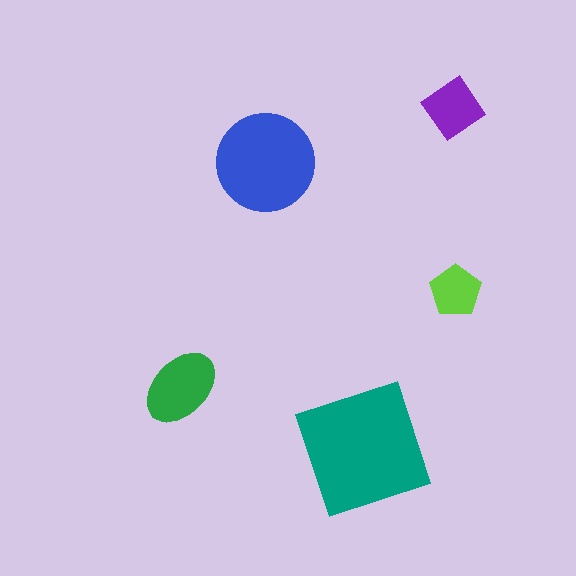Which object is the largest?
The teal square.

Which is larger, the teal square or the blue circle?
The teal square.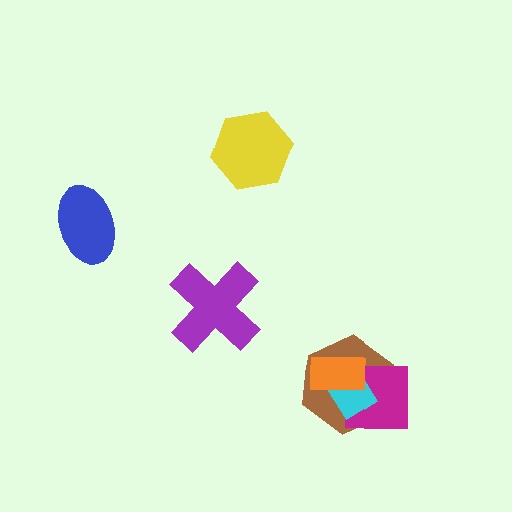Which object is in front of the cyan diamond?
The orange rectangle is in front of the cyan diamond.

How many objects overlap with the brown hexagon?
3 objects overlap with the brown hexagon.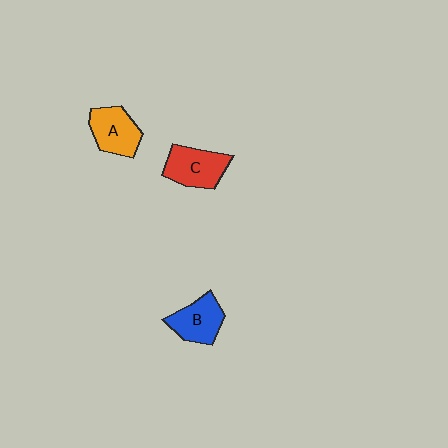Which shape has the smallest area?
Shape B (blue).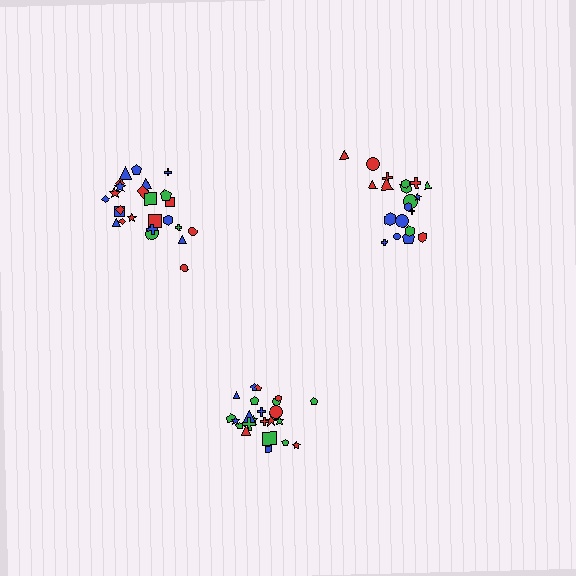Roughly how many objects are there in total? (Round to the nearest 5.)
Roughly 70 objects in total.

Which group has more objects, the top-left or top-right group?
The top-left group.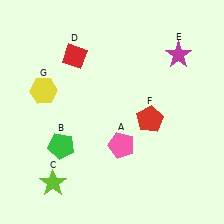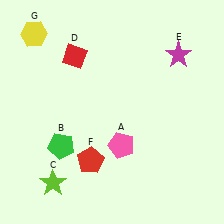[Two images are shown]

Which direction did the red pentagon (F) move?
The red pentagon (F) moved left.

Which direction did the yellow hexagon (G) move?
The yellow hexagon (G) moved up.